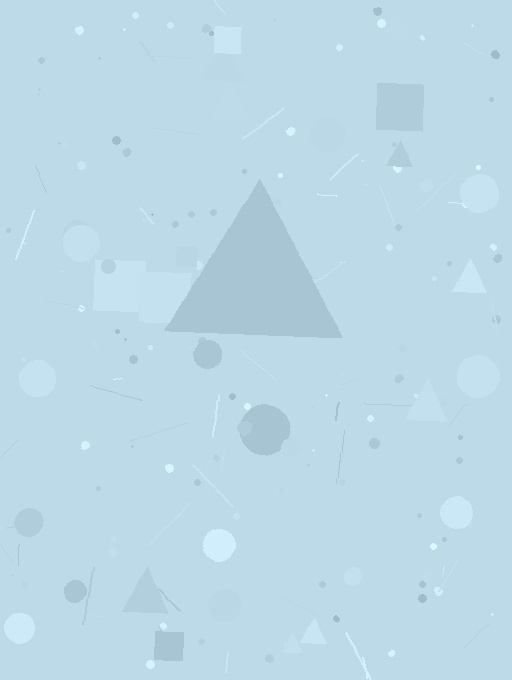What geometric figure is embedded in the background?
A triangle is embedded in the background.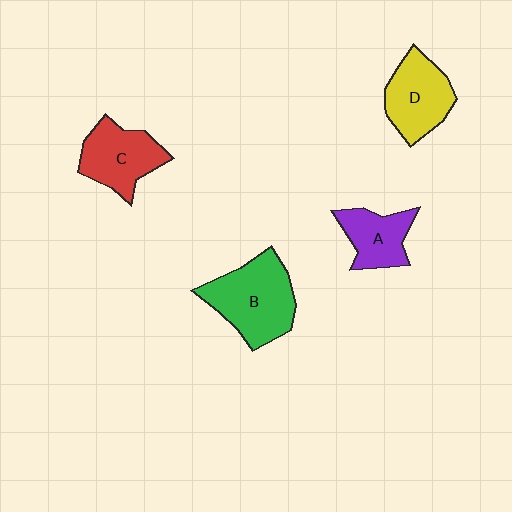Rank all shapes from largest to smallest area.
From largest to smallest: B (green), D (yellow), C (red), A (purple).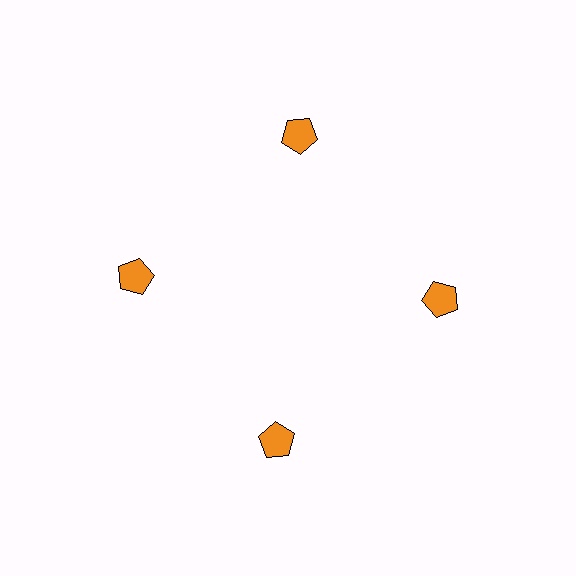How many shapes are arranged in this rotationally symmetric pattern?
There are 4 shapes, arranged in 4 groups of 1.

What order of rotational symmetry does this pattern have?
This pattern has 4-fold rotational symmetry.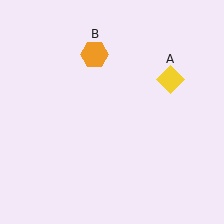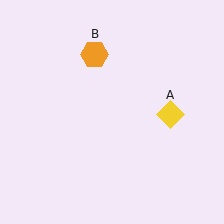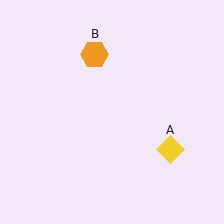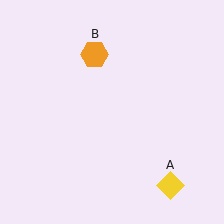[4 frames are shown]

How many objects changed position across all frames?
1 object changed position: yellow diamond (object A).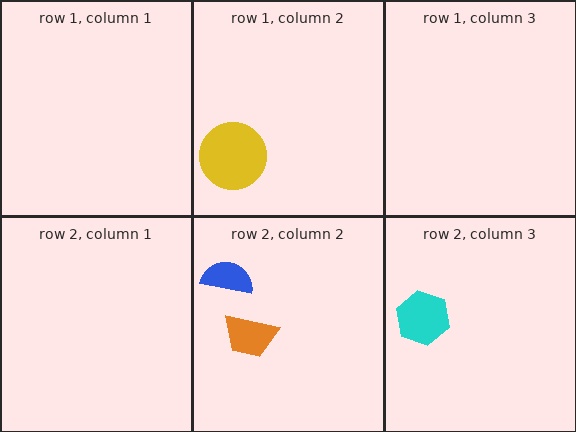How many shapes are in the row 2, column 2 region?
2.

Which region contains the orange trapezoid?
The row 2, column 2 region.